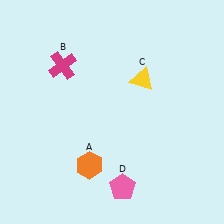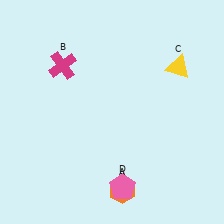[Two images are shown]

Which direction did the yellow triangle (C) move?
The yellow triangle (C) moved right.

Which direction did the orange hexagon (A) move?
The orange hexagon (A) moved right.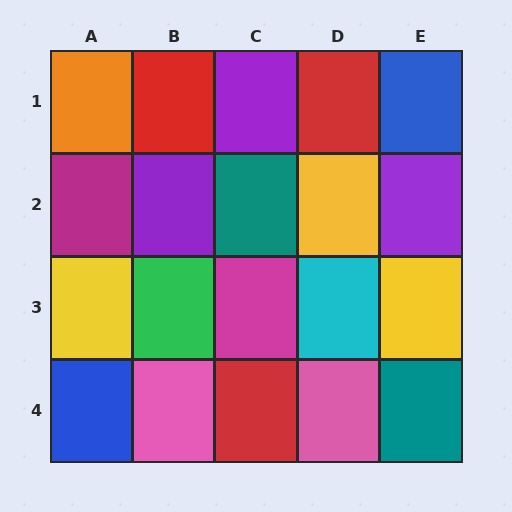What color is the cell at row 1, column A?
Orange.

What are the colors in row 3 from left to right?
Yellow, green, magenta, cyan, yellow.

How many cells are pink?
2 cells are pink.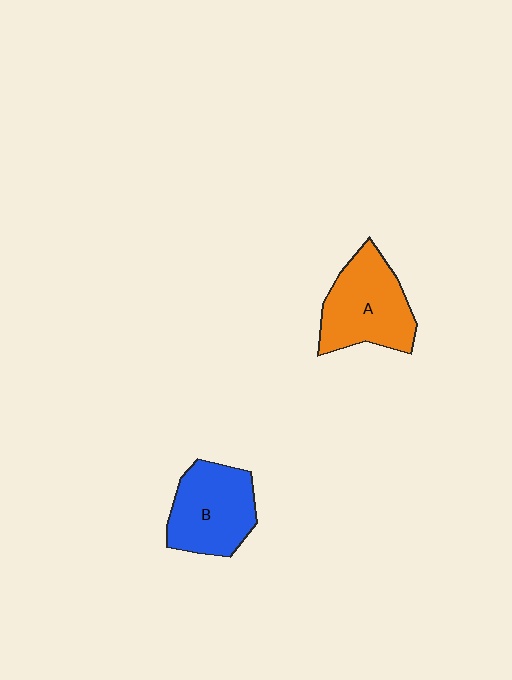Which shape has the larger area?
Shape A (orange).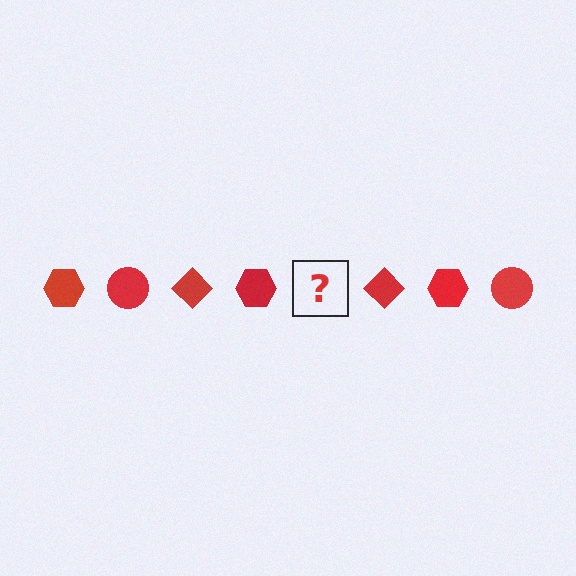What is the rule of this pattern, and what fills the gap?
The rule is that the pattern cycles through hexagon, circle, diamond shapes in red. The gap should be filled with a red circle.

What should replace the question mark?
The question mark should be replaced with a red circle.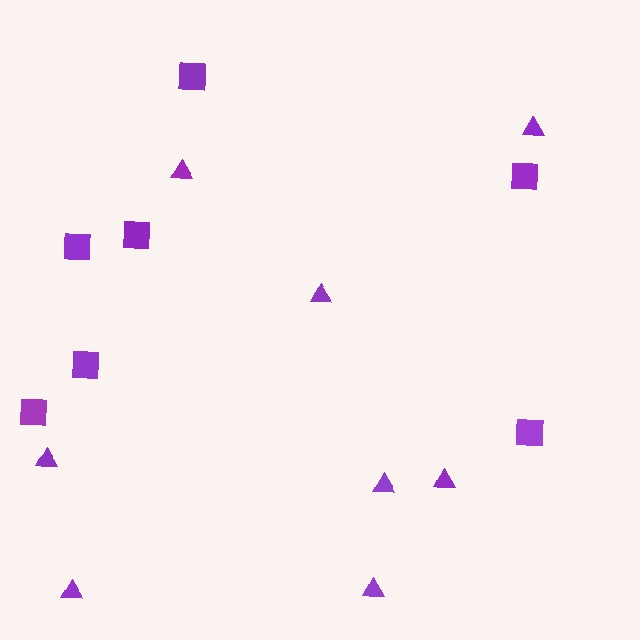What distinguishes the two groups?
There are 2 groups: one group of triangles (8) and one group of squares (7).